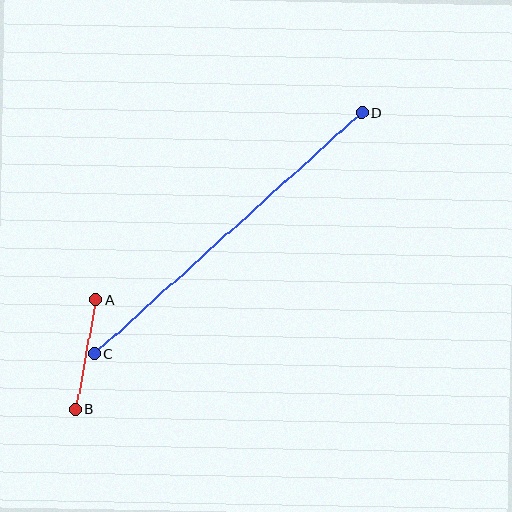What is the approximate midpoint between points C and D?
The midpoint is at approximately (228, 233) pixels.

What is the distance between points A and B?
The distance is approximately 111 pixels.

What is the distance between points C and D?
The distance is approximately 360 pixels.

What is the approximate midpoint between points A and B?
The midpoint is at approximately (86, 354) pixels.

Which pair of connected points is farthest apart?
Points C and D are farthest apart.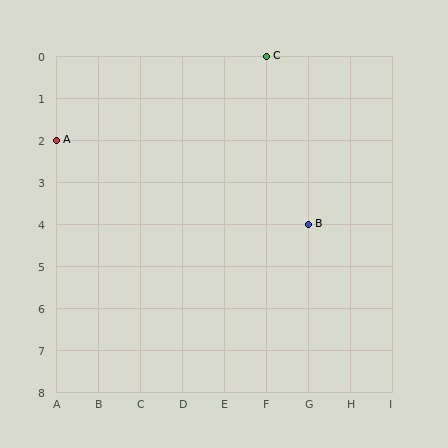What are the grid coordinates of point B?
Point B is at grid coordinates (G, 4).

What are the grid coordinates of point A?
Point A is at grid coordinates (A, 2).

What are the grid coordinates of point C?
Point C is at grid coordinates (F, 0).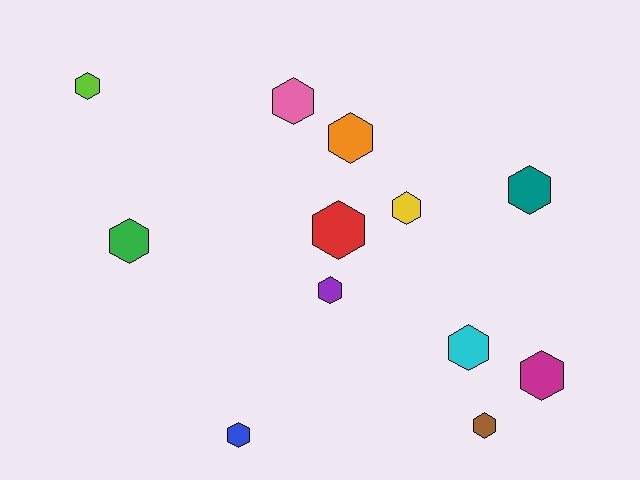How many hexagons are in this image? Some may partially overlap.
There are 12 hexagons.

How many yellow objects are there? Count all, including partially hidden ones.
There is 1 yellow object.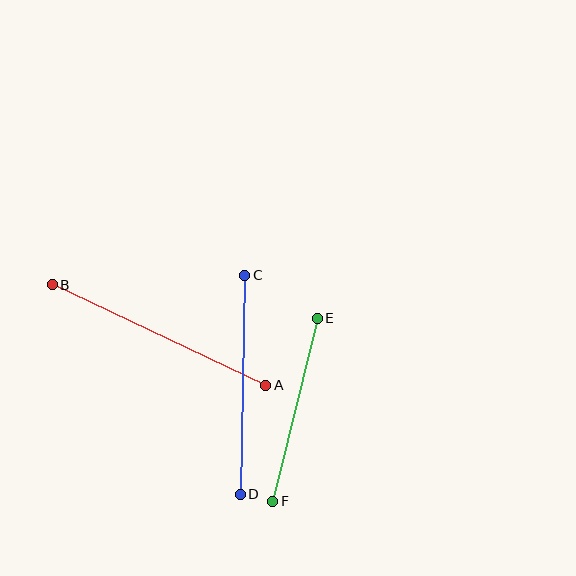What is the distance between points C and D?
The distance is approximately 219 pixels.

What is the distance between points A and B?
The distance is approximately 236 pixels.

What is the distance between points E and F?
The distance is approximately 189 pixels.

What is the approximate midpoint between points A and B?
The midpoint is at approximately (159, 335) pixels.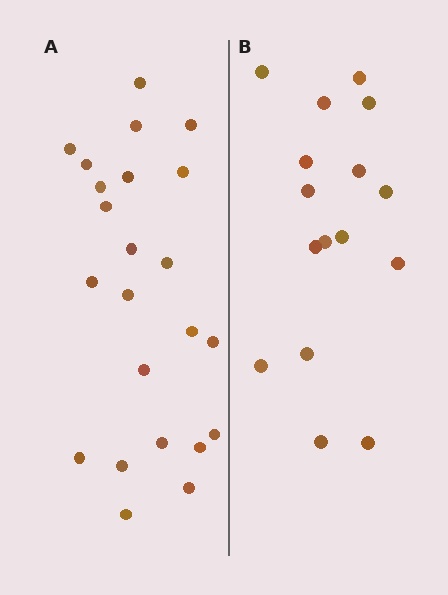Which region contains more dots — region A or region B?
Region A (the left region) has more dots.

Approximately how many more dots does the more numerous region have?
Region A has roughly 8 or so more dots than region B.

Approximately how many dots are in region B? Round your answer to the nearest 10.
About 20 dots. (The exact count is 16, which rounds to 20.)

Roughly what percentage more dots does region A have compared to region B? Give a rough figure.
About 45% more.